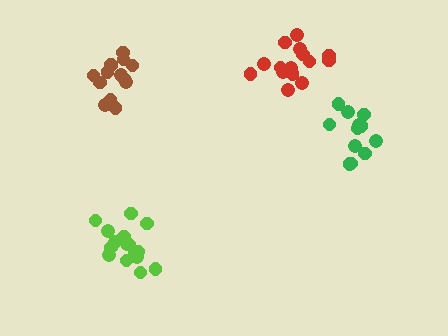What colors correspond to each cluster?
The clusters are colored: red, brown, green, lime.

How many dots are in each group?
Group 1: 15 dots, Group 2: 14 dots, Group 3: 12 dots, Group 4: 17 dots (58 total).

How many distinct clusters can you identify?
There are 4 distinct clusters.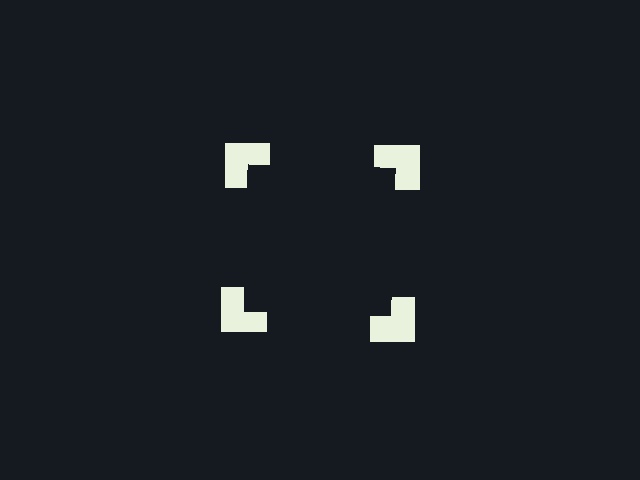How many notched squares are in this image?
There are 4 — one at each vertex of the illusory square.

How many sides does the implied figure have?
4 sides.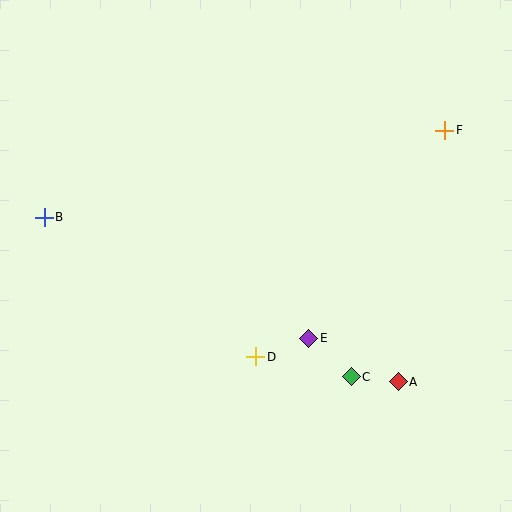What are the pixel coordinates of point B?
Point B is at (44, 217).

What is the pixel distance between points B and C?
The distance between B and C is 346 pixels.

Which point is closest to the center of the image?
Point E at (309, 338) is closest to the center.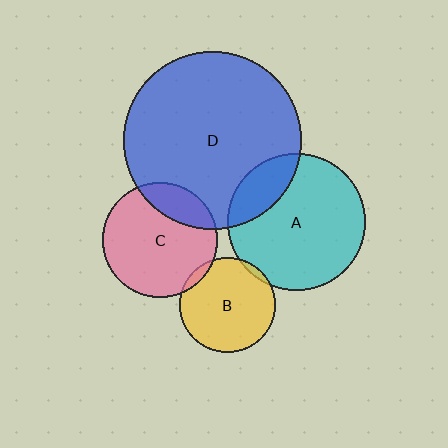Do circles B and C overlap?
Yes.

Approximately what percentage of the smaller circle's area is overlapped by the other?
Approximately 5%.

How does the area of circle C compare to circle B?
Approximately 1.4 times.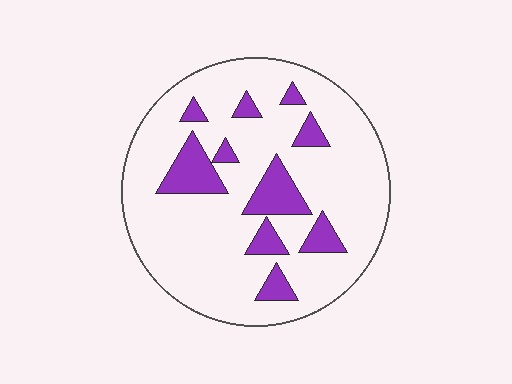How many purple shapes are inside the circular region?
10.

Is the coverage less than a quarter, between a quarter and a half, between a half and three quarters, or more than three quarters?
Less than a quarter.